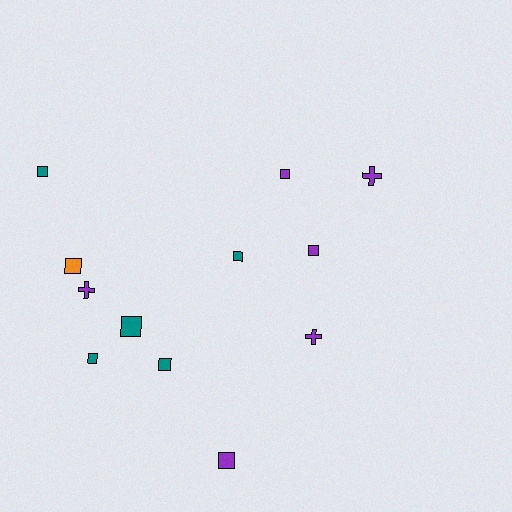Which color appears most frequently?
Purple, with 6 objects.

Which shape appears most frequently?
Square, with 9 objects.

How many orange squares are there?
There is 1 orange square.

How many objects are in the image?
There are 12 objects.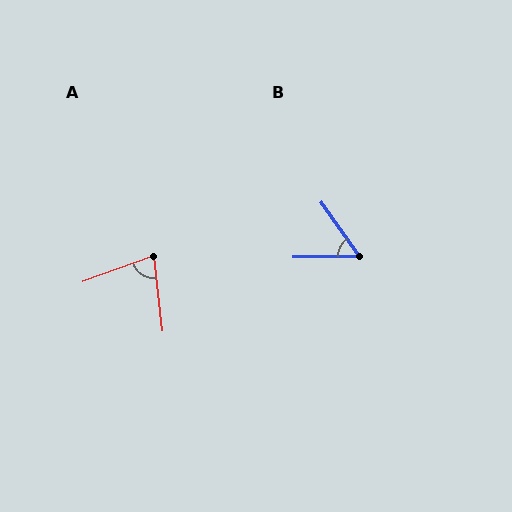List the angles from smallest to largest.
B (56°), A (76°).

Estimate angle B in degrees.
Approximately 56 degrees.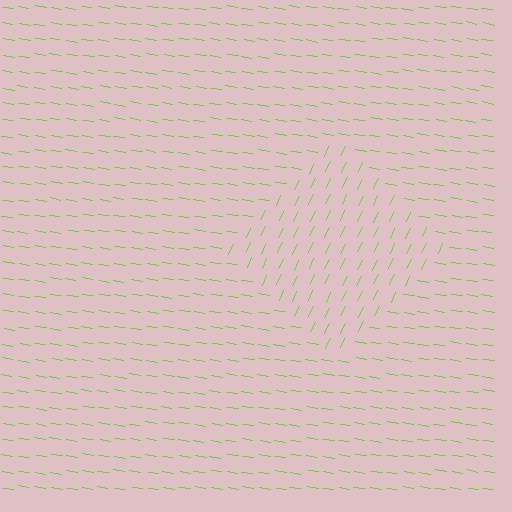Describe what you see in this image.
The image is filled with small lime line segments. A diamond region in the image has lines oriented differently from the surrounding lines, creating a visible texture boundary.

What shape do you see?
I see a diamond.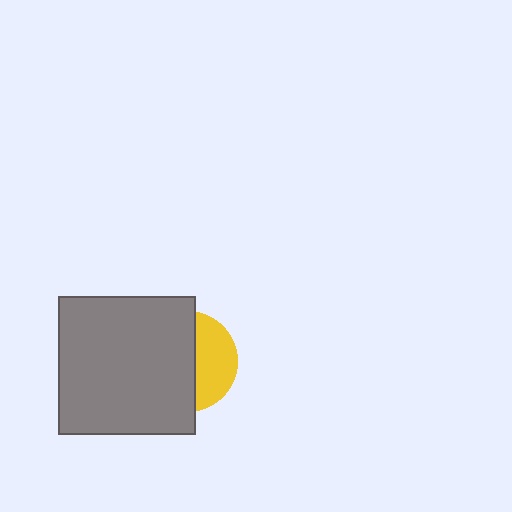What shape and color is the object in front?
The object in front is a gray square.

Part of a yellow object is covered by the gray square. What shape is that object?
It is a circle.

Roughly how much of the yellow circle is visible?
A small part of it is visible (roughly 40%).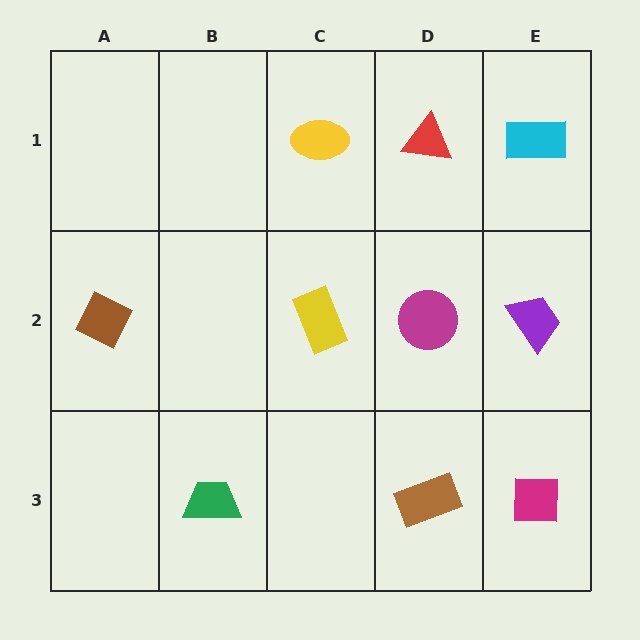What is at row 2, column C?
A yellow rectangle.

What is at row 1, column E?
A cyan rectangle.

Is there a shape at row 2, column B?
No, that cell is empty.